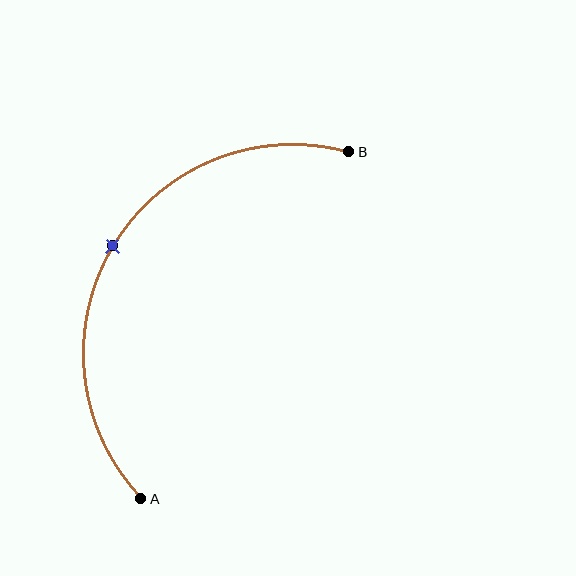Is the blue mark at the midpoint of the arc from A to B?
Yes. The blue mark lies on the arc at equal arc-length from both A and B — it is the arc midpoint.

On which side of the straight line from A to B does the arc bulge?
The arc bulges to the left of the straight line connecting A and B.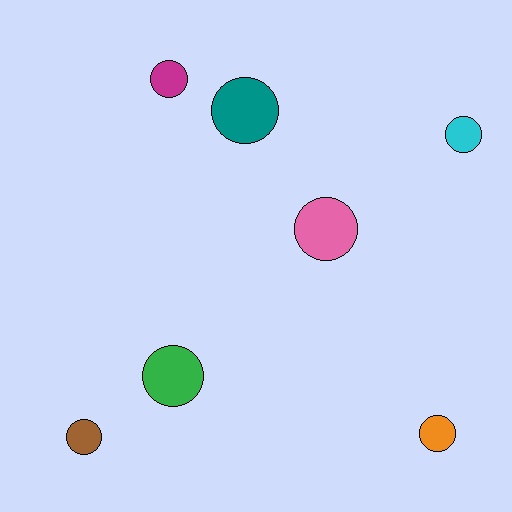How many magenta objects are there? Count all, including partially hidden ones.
There is 1 magenta object.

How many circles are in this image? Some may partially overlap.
There are 7 circles.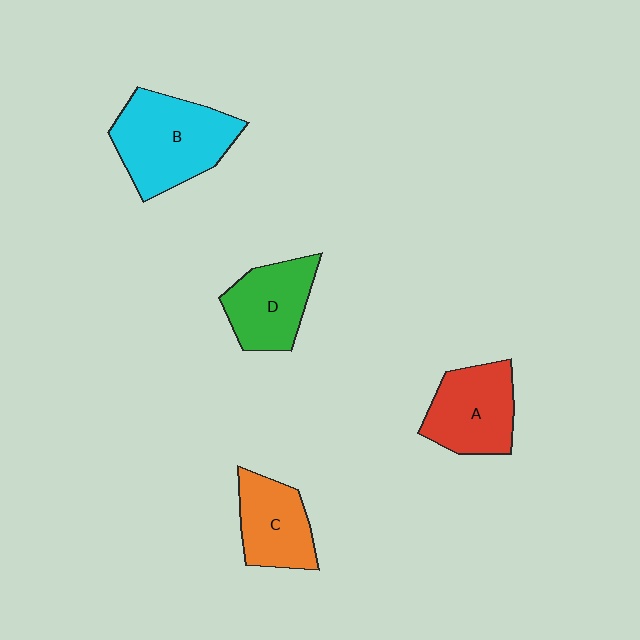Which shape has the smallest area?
Shape C (orange).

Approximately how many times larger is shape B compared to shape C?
Approximately 1.5 times.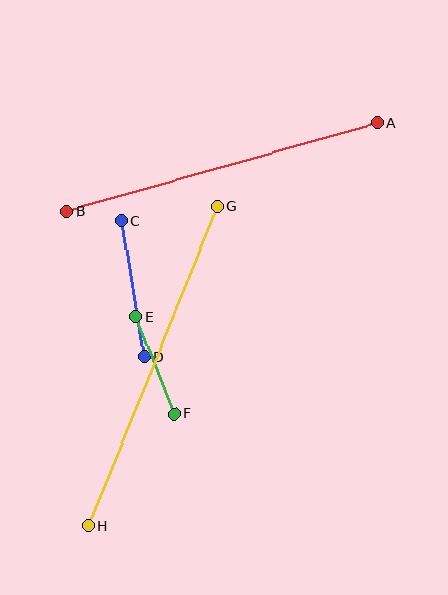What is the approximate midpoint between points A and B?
The midpoint is at approximately (222, 167) pixels.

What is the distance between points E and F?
The distance is approximately 105 pixels.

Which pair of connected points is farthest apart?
Points G and H are farthest apart.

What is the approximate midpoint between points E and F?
The midpoint is at approximately (155, 365) pixels.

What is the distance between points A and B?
The distance is approximately 323 pixels.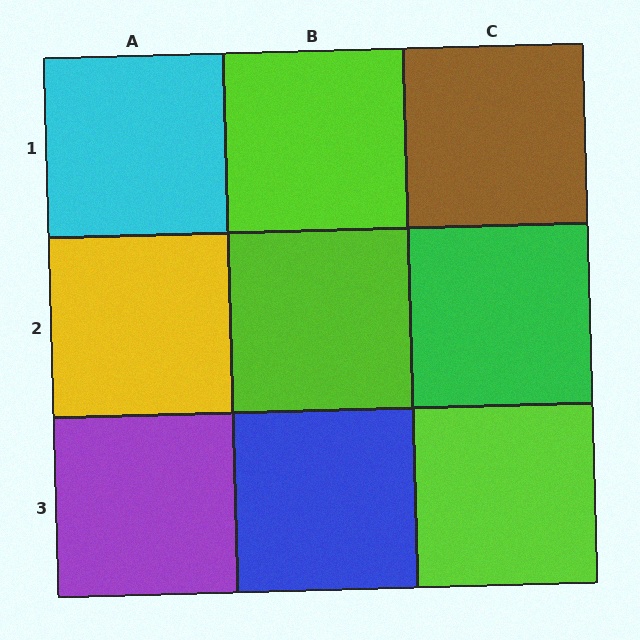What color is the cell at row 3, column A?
Purple.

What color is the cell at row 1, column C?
Brown.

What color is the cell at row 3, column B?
Blue.